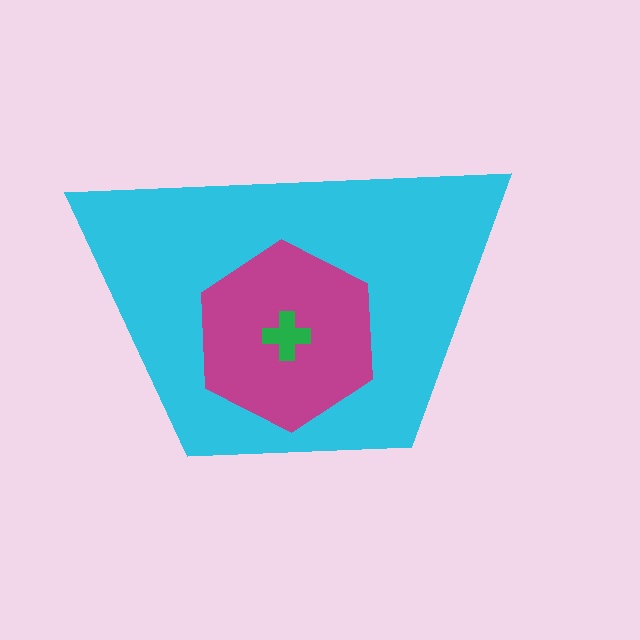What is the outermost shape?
The cyan trapezoid.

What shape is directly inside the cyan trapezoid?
The magenta hexagon.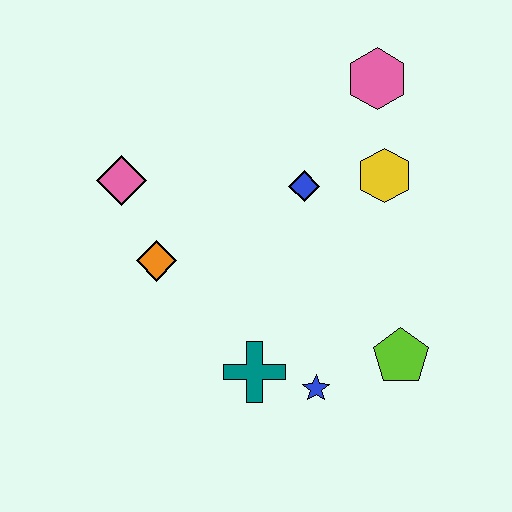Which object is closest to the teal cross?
The blue star is closest to the teal cross.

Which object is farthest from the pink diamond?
The lime pentagon is farthest from the pink diamond.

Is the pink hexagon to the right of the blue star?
Yes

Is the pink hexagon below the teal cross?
No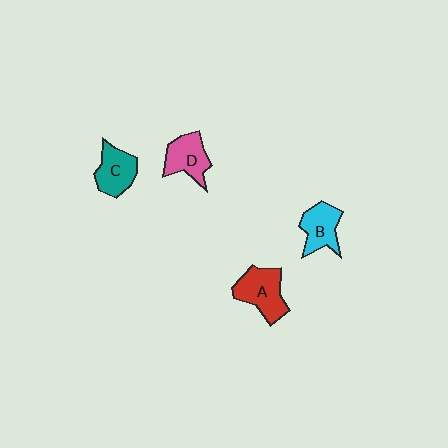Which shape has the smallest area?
Shape B (cyan).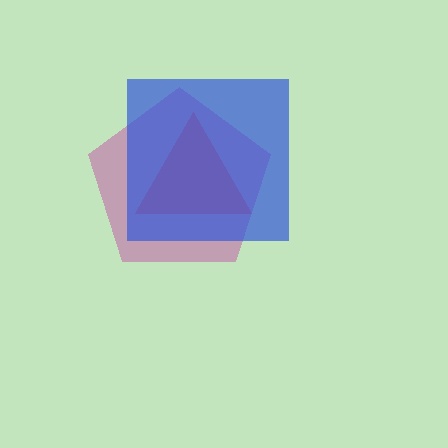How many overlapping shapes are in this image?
There are 3 overlapping shapes in the image.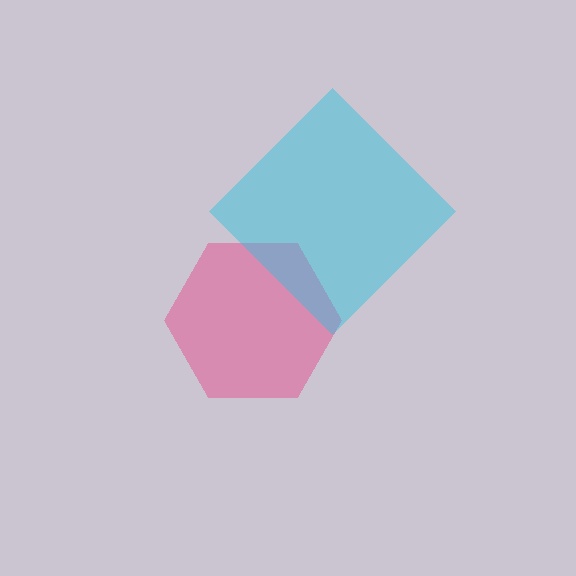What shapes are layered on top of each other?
The layered shapes are: a pink hexagon, a cyan diamond.